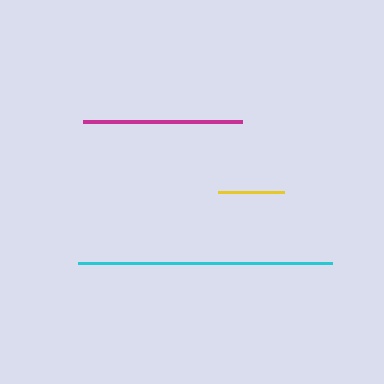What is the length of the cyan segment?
The cyan segment is approximately 255 pixels long.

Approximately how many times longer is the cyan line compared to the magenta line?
The cyan line is approximately 1.6 times the length of the magenta line.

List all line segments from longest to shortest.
From longest to shortest: cyan, magenta, yellow.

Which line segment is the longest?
The cyan line is the longest at approximately 255 pixels.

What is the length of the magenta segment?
The magenta segment is approximately 159 pixels long.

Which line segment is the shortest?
The yellow line is the shortest at approximately 66 pixels.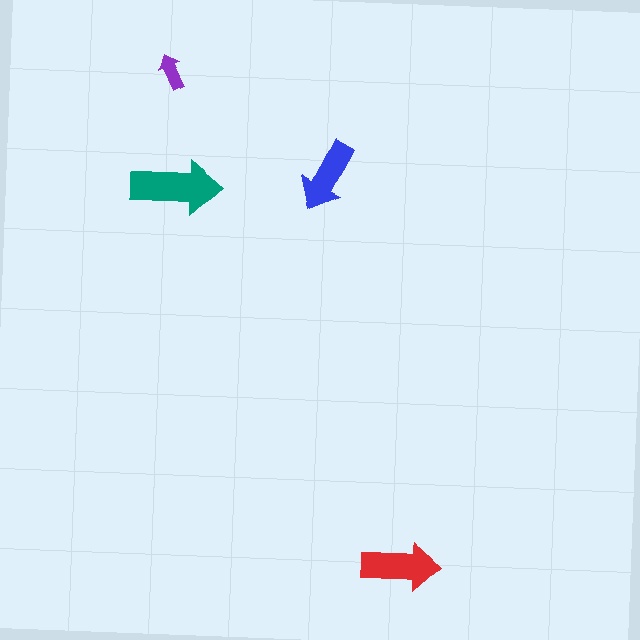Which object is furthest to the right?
The red arrow is rightmost.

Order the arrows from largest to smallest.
the teal one, the red one, the blue one, the purple one.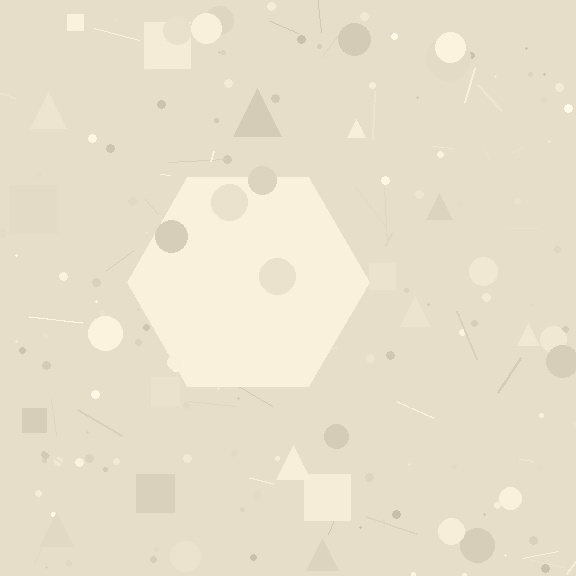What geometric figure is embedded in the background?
A hexagon is embedded in the background.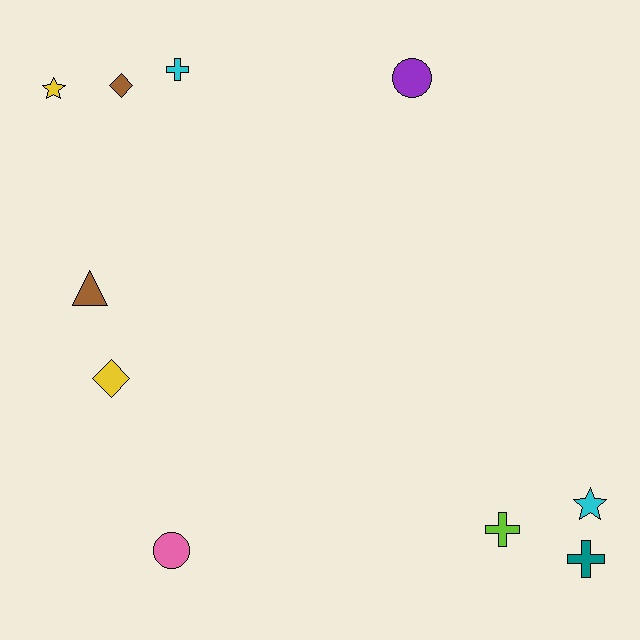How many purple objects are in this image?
There is 1 purple object.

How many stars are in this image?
There are 2 stars.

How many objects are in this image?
There are 10 objects.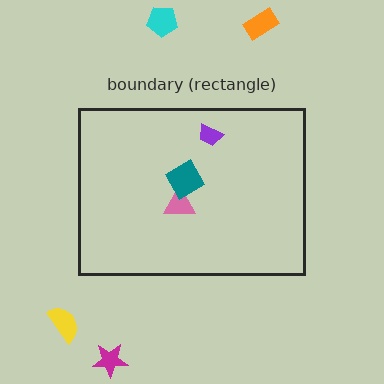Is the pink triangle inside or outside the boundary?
Inside.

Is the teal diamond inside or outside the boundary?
Inside.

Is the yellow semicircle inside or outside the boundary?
Outside.